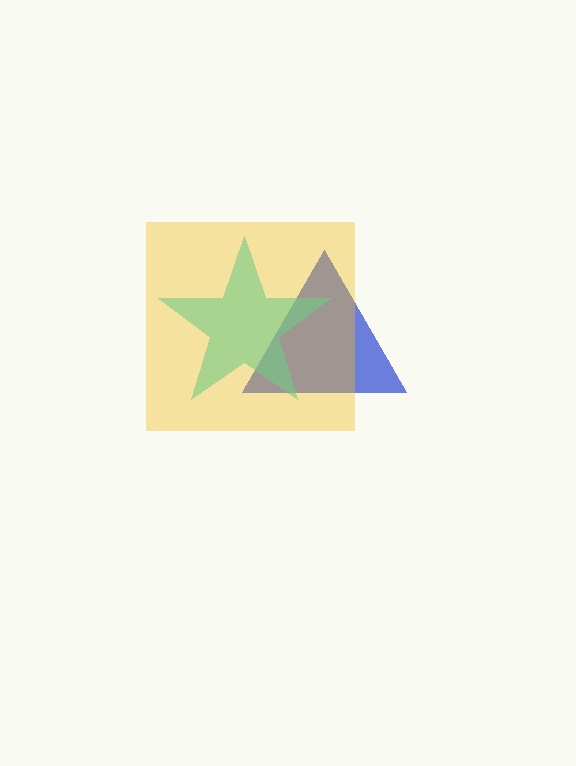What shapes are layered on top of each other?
The layered shapes are: a blue triangle, a cyan star, a yellow square.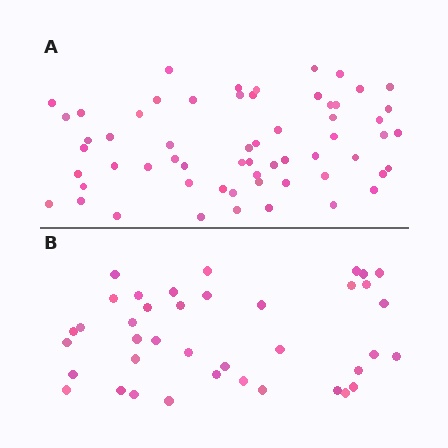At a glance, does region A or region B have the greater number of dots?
Region A (the top region) has more dots.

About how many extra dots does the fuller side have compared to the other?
Region A has approximately 20 more dots than region B.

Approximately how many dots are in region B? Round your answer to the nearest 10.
About 40 dots. (The exact count is 39, which rounds to 40.)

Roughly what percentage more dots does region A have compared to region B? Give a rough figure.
About 55% more.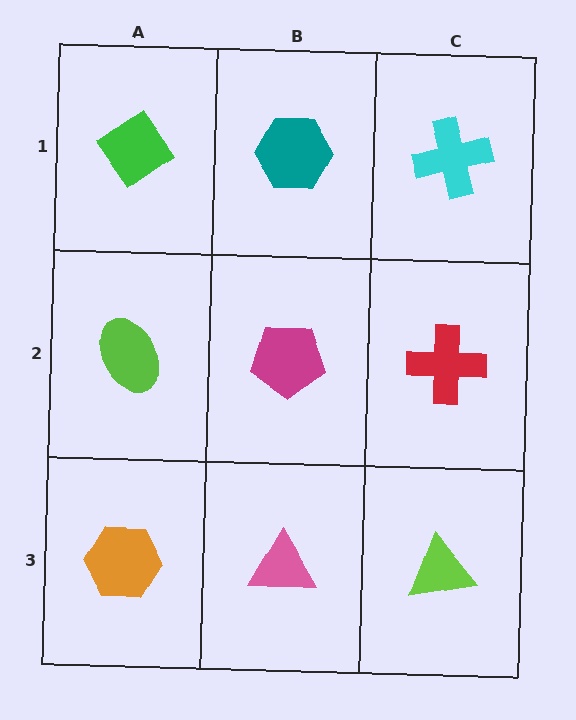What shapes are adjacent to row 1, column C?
A red cross (row 2, column C), a teal hexagon (row 1, column B).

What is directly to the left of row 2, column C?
A magenta pentagon.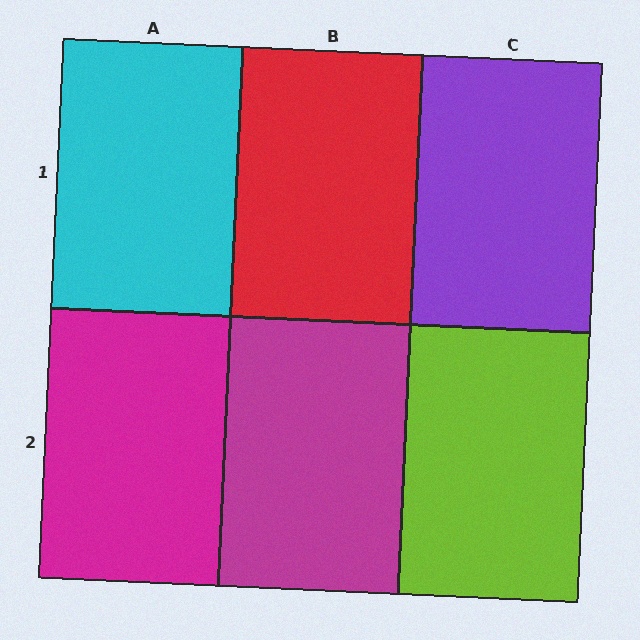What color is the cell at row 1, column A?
Cyan.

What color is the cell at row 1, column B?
Red.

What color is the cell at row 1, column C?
Purple.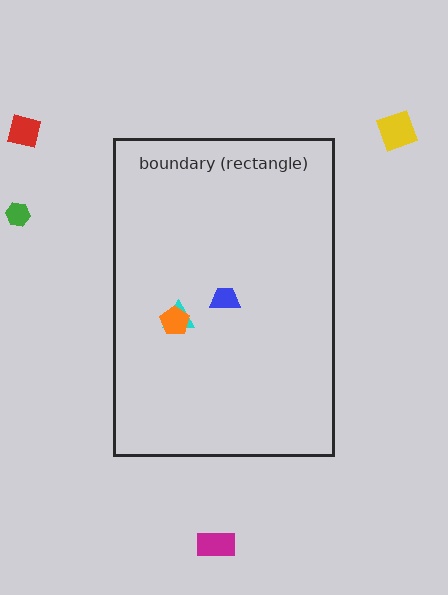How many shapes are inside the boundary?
3 inside, 4 outside.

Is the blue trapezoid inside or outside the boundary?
Inside.